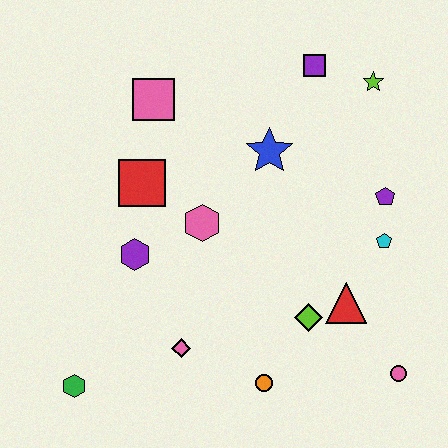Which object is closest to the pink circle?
The red triangle is closest to the pink circle.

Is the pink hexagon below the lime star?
Yes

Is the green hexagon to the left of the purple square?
Yes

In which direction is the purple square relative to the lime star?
The purple square is to the left of the lime star.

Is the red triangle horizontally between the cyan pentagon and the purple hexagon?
Yes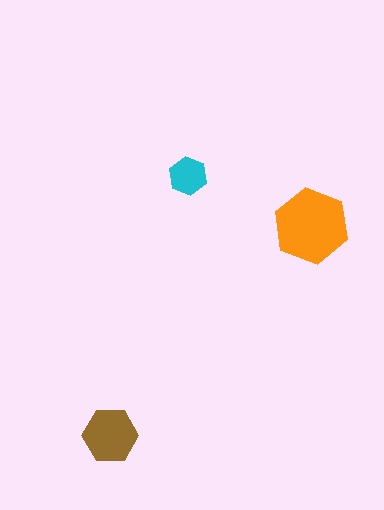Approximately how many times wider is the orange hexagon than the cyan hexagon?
About 2 times wider.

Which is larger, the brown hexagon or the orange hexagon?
The orange one.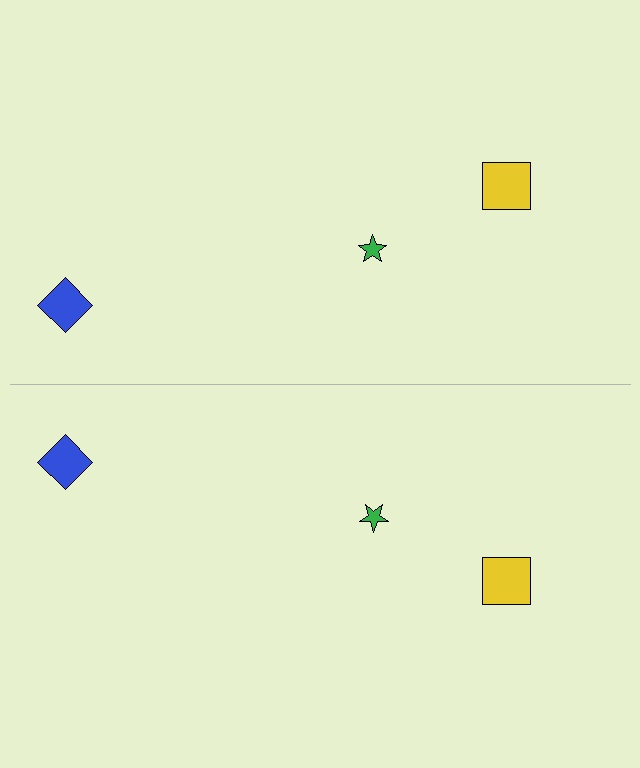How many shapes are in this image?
There are 6 shapes in this image.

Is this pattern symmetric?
Yes, this pattern has bilateral (reflection) symmetry.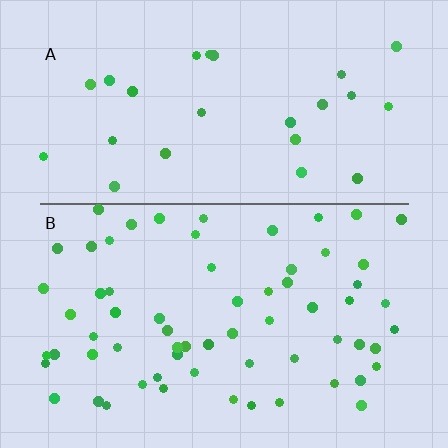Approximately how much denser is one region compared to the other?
Approximately 2.5× — region B over region A.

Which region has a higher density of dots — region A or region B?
B (the bottom).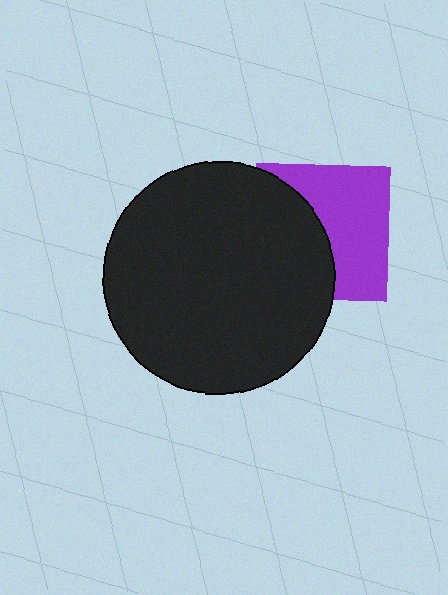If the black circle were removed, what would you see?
You would see the complete purple square.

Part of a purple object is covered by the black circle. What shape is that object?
It is a square.